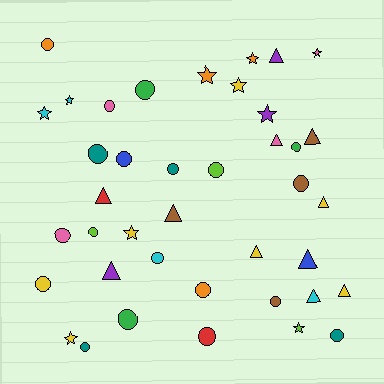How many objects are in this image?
There are 40 objects.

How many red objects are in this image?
There are 2 red objects.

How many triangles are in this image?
There are 11 triangles.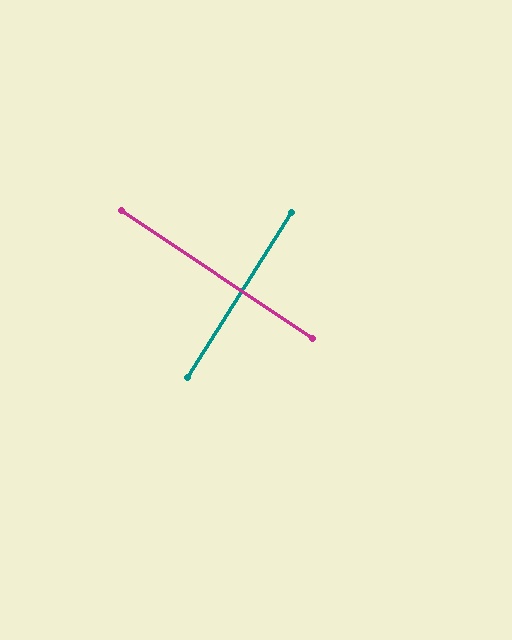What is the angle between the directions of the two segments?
Approximately 88 degrees.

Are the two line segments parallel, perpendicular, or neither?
Perpendicular — they meet at approximately 88°.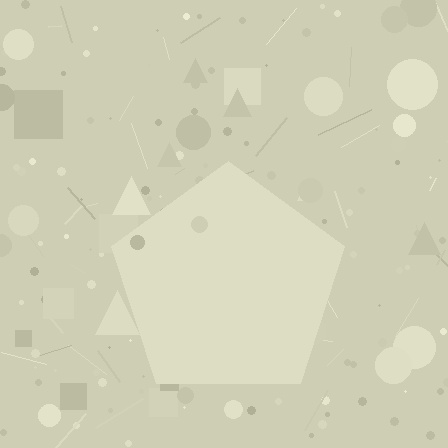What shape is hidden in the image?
A pentagon is hidden in the image.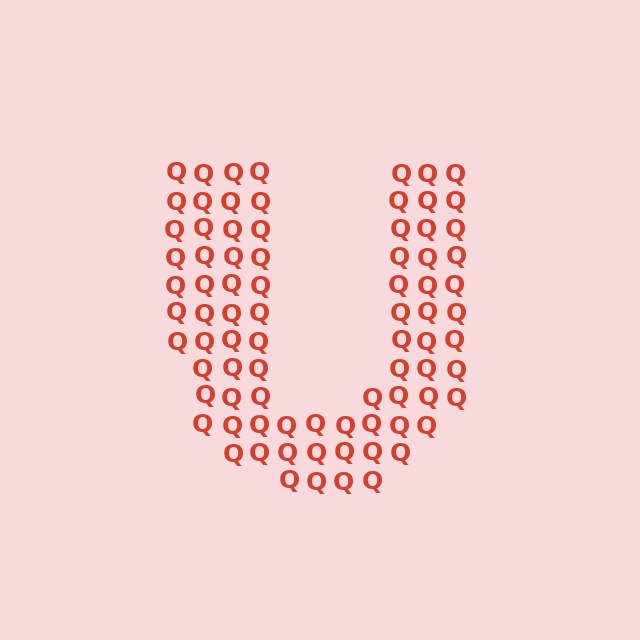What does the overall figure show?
The overall figure shows the letter U.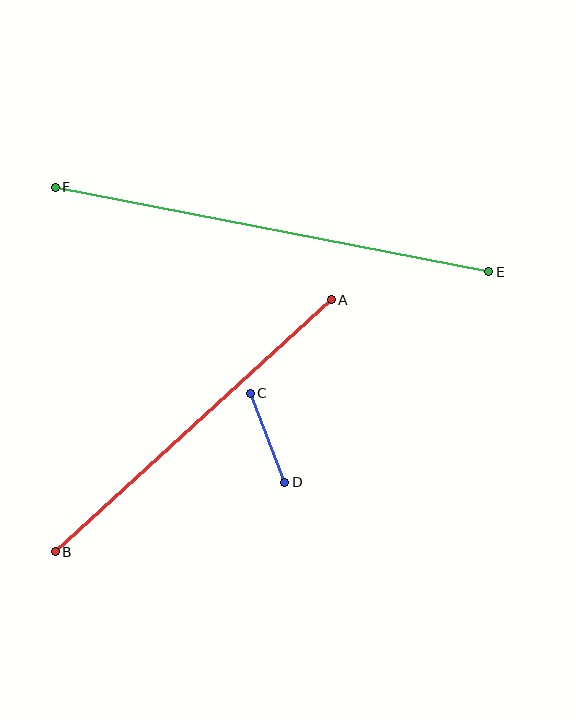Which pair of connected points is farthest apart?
Points E and F are farthest apart.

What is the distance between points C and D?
The distance is approximately 95 pixels.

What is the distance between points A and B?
The distance is approximately 374 pixels.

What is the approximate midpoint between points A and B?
The midpoint is at approximately (193, 426) pixels.